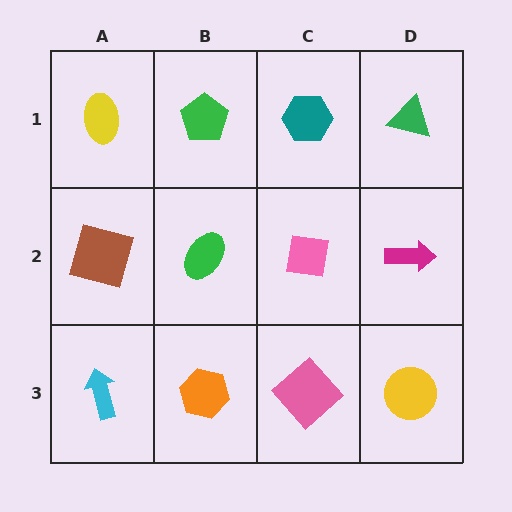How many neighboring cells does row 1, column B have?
3.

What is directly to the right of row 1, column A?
A green pentagon.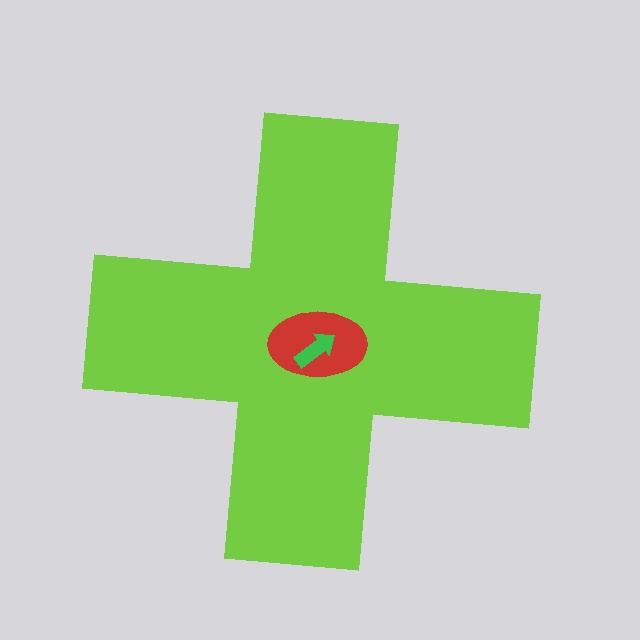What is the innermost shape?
The green arrow.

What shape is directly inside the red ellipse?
The green arrow.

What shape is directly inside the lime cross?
The red ellipse.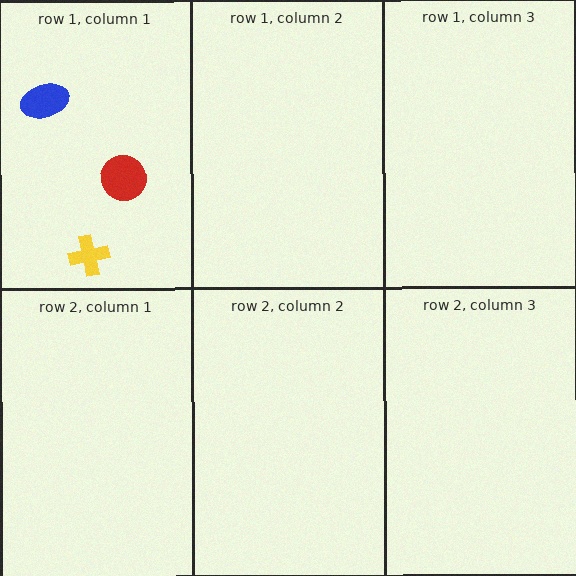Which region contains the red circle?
The row 1, column 1 region.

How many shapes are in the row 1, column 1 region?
3.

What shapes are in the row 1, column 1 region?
The blue ellipse, the yellow cross, the red circle.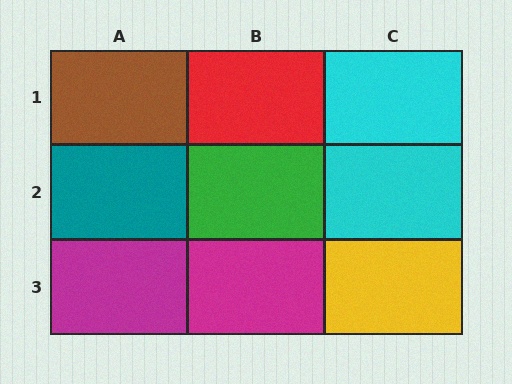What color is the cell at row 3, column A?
Magenta.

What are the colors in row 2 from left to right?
Teal, green, cyan.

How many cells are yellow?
1 cell is yellow.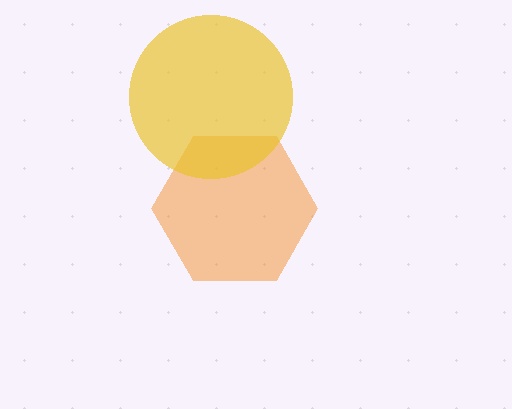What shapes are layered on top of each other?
The layered shapes are: an orange hexagon, a yellow circle.